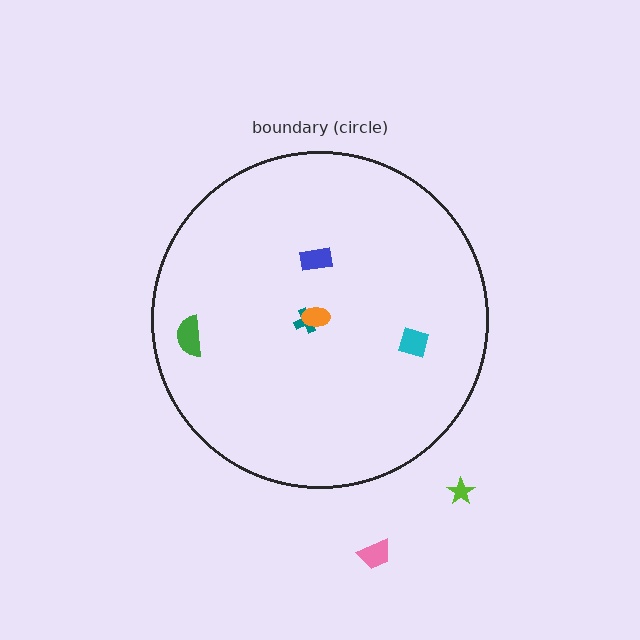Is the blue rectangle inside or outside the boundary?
Inside.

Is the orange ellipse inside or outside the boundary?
Inside.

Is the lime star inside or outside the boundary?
Outside.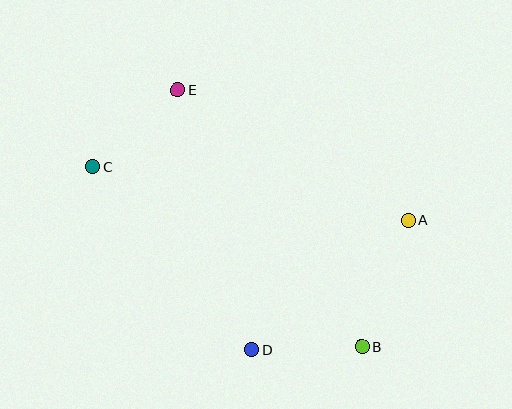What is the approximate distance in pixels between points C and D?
The distance between C and D is approximately 242 pixels.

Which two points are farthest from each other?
Points B and C are farthest from each other.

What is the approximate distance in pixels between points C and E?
The distance between C and E is approximately 114 pixels.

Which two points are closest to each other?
Points B and D are closest to each other.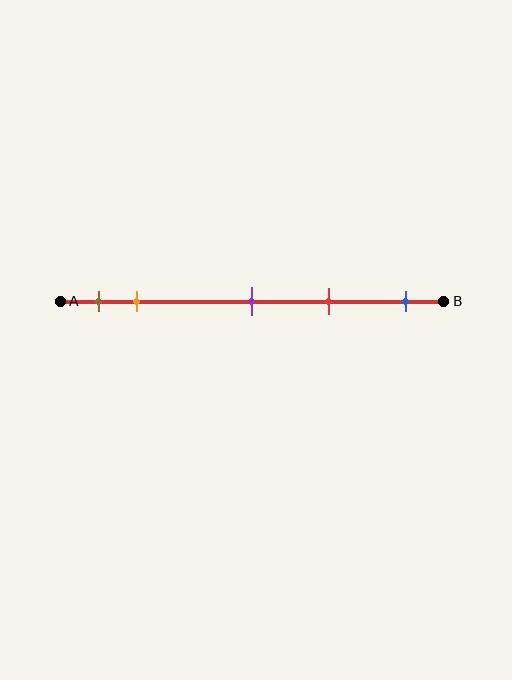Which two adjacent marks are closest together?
The brown and orange marks are the closest adjacent pair.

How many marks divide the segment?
There are 5 marks dividing the segment.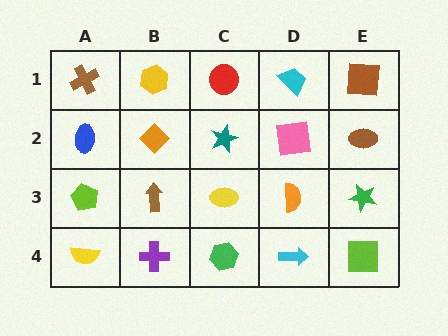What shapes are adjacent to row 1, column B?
An orange diamond (row 2, column B), a brown cross (row 1, column A), a red circle (row 1, column C).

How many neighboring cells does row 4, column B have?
3.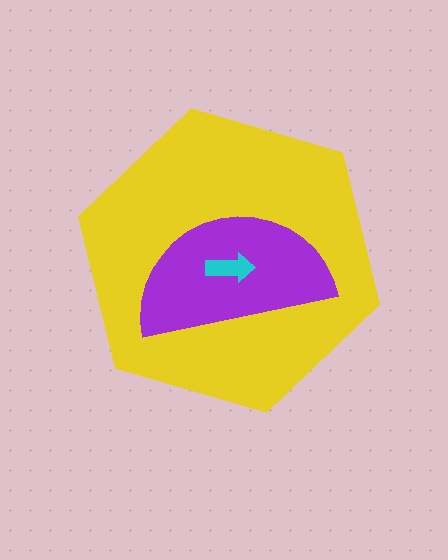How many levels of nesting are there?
3.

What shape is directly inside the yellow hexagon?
The purple semicircle.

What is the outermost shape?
The yellow hexagon.